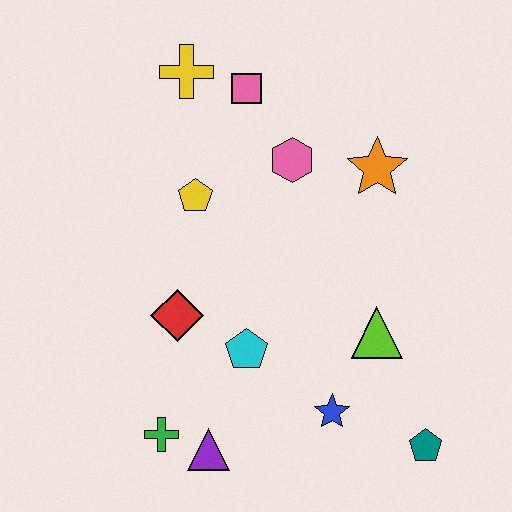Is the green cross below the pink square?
Yes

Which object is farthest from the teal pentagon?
The yellow cross is farthest from the teal pentagon.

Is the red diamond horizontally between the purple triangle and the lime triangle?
No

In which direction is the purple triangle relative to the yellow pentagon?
The purple triangle is below the yellow pentagon.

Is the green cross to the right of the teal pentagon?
No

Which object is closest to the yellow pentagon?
The pink hexagon is closest to the yellow pentagon.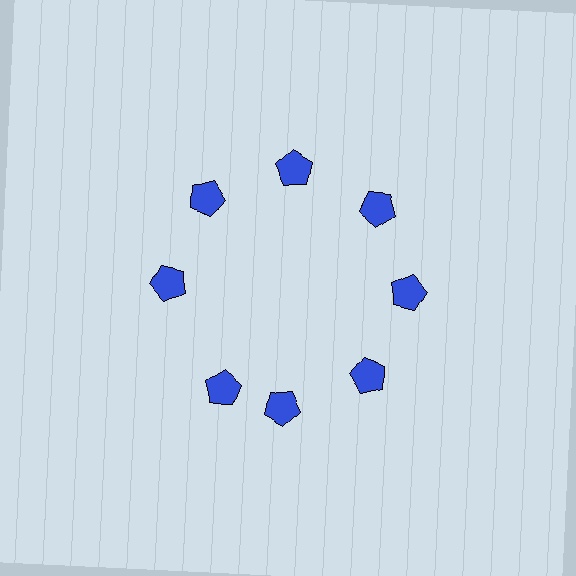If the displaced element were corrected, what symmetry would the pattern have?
It would have 8-fold rotational symmetry — the pattern would map onto itself every 45 degrees.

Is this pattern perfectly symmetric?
No. The 8 blue pentagons are arranged in a ring, but one element near the 8 o'clock position is rotated out of alignment along the ring, breaking the 8-fold rotational symmetry.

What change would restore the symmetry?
The symmetry would be restored by rotating it back into even spacing with its neighbors so that all 8 pentagons sit at equal angles and equal distance from the center.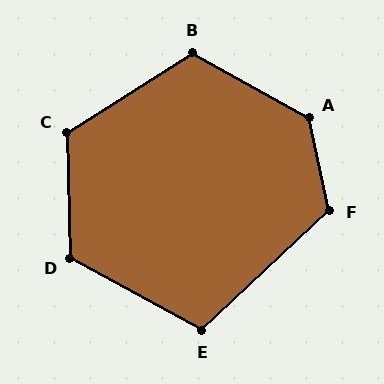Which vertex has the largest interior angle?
A, at approximately 131 degrees.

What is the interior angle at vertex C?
Approximately 121 degrees (obtuse).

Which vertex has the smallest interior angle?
E, at approximately 108 degrees.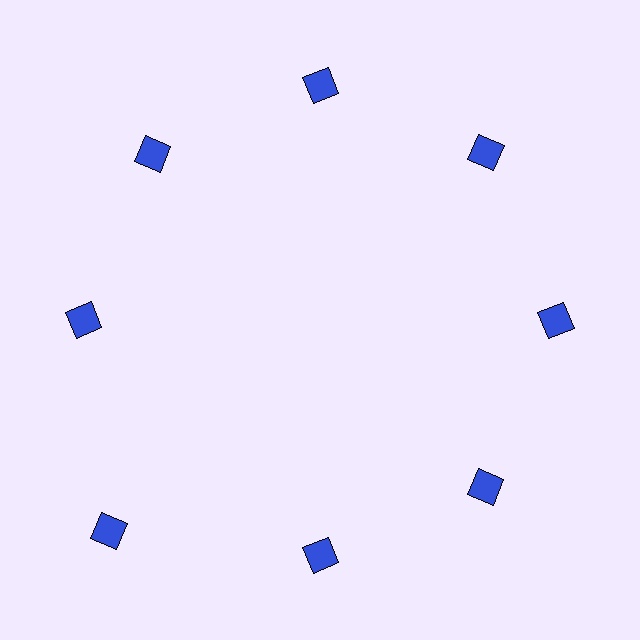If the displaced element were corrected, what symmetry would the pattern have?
It would have 8-fold rotational symmetry — the pattern would map onto itself every 45 degrees.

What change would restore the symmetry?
The symmetry would be restored by moving it inward, back onto the ring so that all 8 squares sit at equal angles and equal distance from the center.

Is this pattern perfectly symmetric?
No. The 8 blue squares are arranged in a ring, but one element near the 8 o'clock position is pushed outward from the center, breaking the 8-fold rotational symmetry.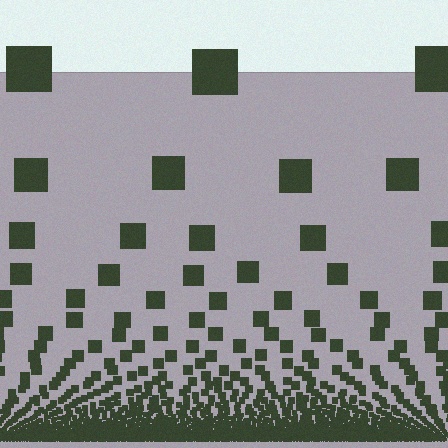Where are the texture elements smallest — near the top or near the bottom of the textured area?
Near the bottom.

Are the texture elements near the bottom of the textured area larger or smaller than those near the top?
Smaller. The gradient is inverted — elements near the bottom are smaller and denser.